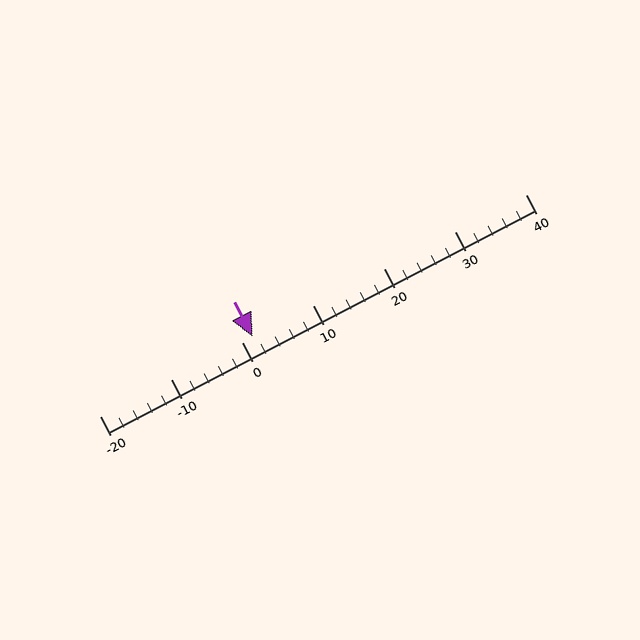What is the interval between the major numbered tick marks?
The major tick marks are spaced 10 units apart.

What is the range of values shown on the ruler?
The ruler shows values from -20 to 40.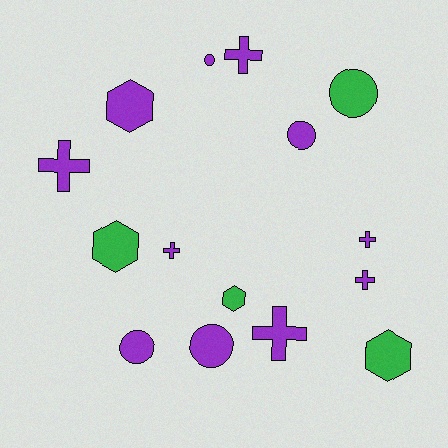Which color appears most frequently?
Purple, with 11 objects.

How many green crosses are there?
There are no green crosses.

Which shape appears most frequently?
Cross, with 6 objects.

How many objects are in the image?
There are 15 objects.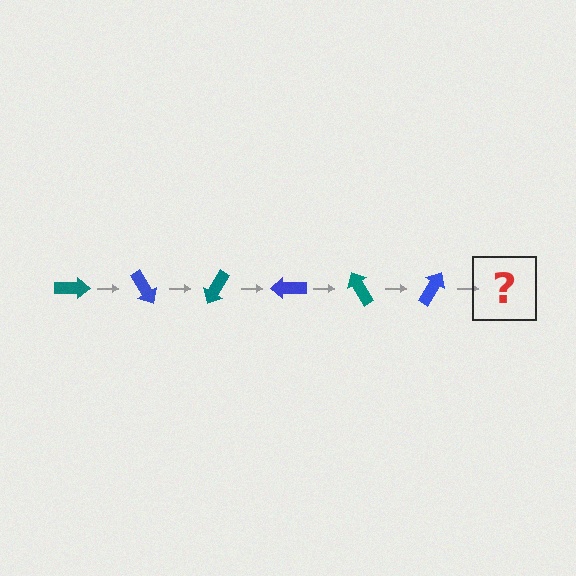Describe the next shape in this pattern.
It should be a teal arrow, rotated 360 degrees from the start.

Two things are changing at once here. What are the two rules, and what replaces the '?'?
The two rules are that it rotates 60 degrees each step and the color cycles through teal and blue. The '?' should be a teal arrow, rotated 360 degrees from the start.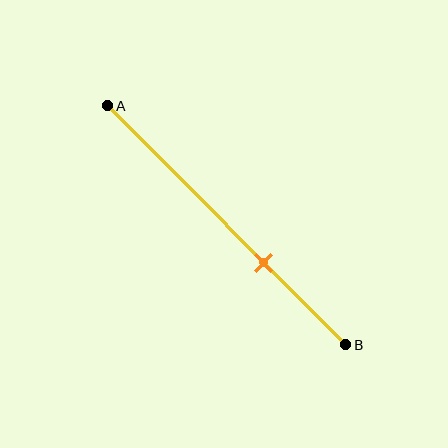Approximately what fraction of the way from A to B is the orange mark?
The orange mark is approximately 65% of the way from A to B.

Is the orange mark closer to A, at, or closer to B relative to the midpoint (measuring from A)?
The orange mark is closer to point B than the midpoint of segment AB.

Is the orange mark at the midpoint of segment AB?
No, the mark is at about 65% from A, not at the 50% midpoint.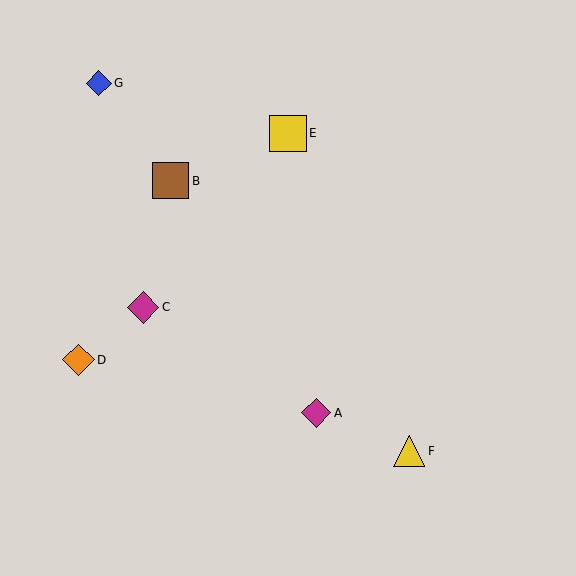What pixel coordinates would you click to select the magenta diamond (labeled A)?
Click at (316, 413) to select the magenta diamond A.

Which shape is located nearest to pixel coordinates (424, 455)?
The yellow triangle (labeled F) at (409, 451) is nearest to that location.